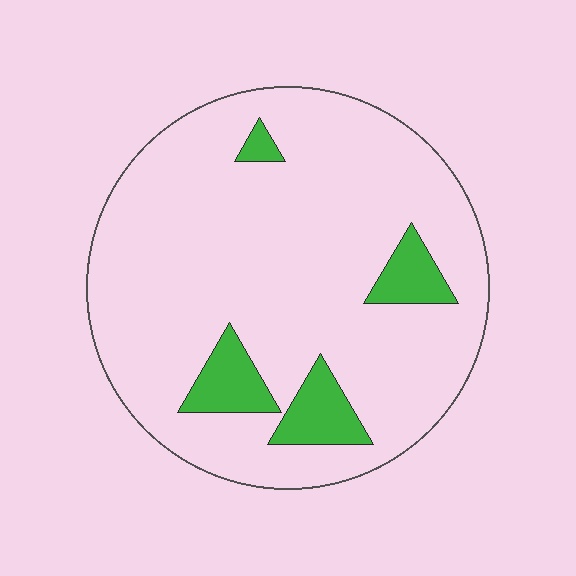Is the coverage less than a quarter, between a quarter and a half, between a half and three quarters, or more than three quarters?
Less than a quarter.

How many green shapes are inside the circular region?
4.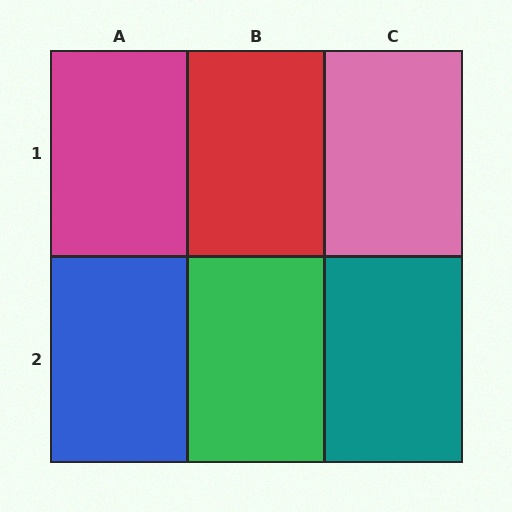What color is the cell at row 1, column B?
Red.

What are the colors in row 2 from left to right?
Blue, green, teal.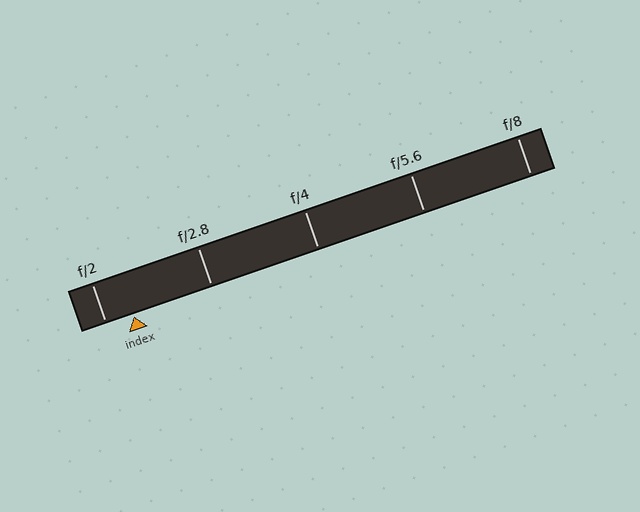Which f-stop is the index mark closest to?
The index mark is closest to f/2.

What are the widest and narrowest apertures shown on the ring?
The widest aperture shown is f/2 and the narrowest is f/8.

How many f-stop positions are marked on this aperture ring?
There are 5 f-stop positions marked.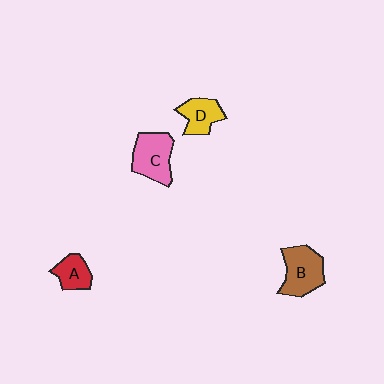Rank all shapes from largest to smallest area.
From largest to smallest: B (brown), C (pink), D (yellow), A (red).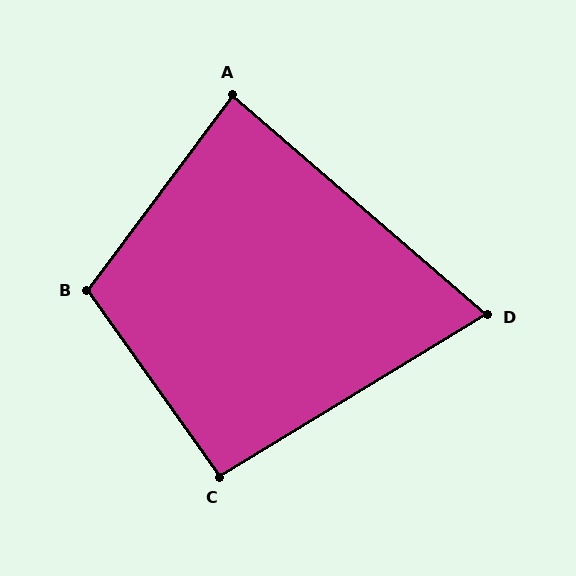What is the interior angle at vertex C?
Approximately 94 degrees (approximately right).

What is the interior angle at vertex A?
Approximately 86 degrees (approximately right).